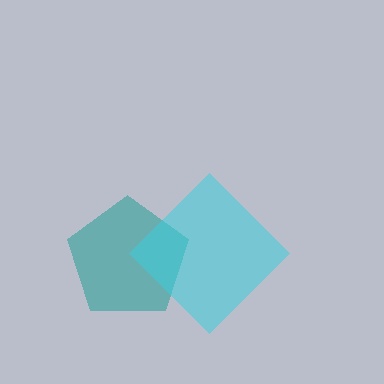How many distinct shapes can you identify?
There are 2 distinct shapes: a teal pentagon, a cyan diamond.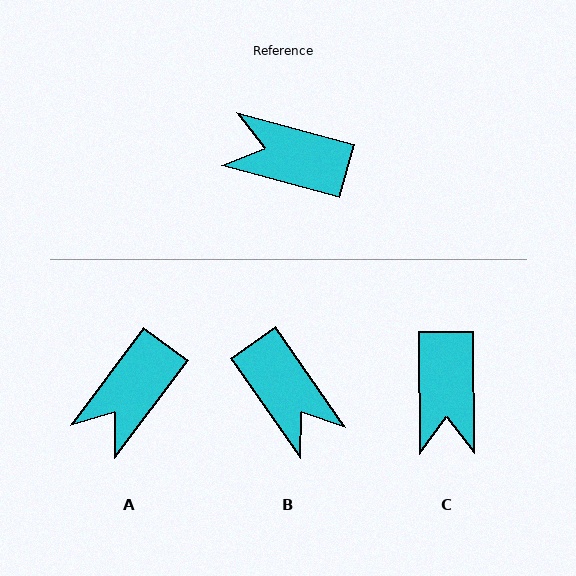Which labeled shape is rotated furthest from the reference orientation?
B, about 140 degrees away.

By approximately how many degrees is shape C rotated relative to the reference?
Approximately 105 degrees counter-clockwise.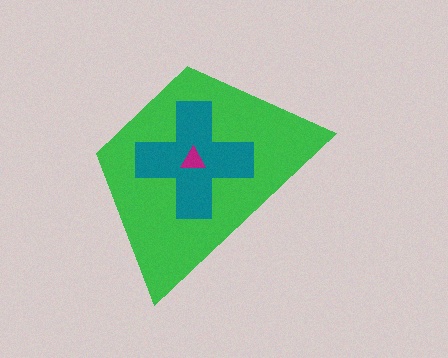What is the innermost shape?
The magenta triangle.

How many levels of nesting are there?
3.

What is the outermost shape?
The green trapezoid.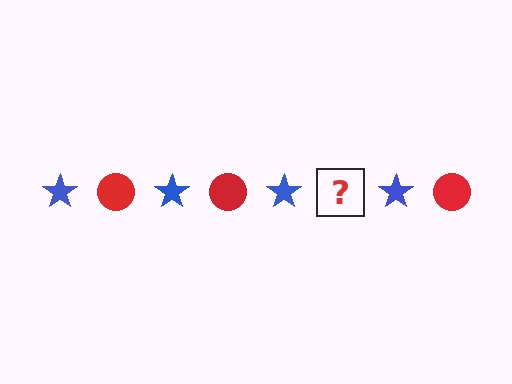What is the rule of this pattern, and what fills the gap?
The rule is that the pattern alternates between blue star and red circle. The gap should be filled with a red circle.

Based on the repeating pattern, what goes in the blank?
The blank should be a red circle.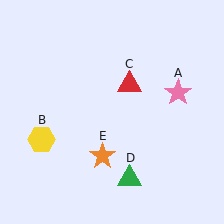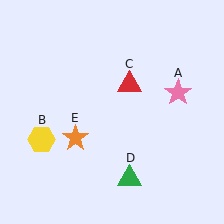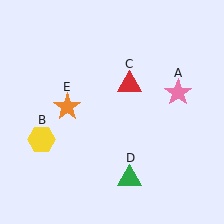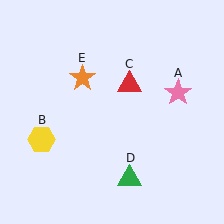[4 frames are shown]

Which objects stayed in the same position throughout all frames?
Pink star (object A) and yellow hexagon (object B) and red triangle (object C) and green triangle (object D) remained stationary.